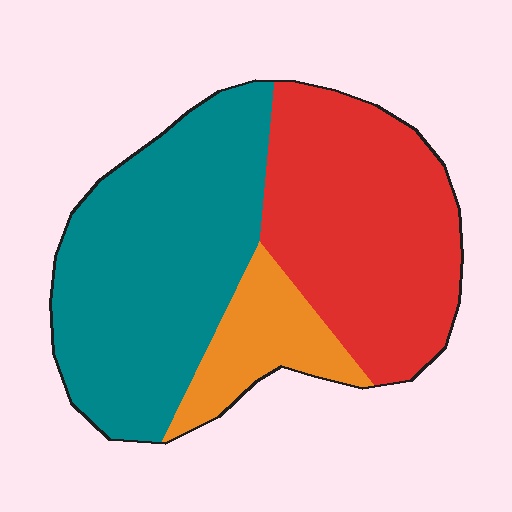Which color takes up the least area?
Orange, at roughly 15%.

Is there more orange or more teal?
Teal.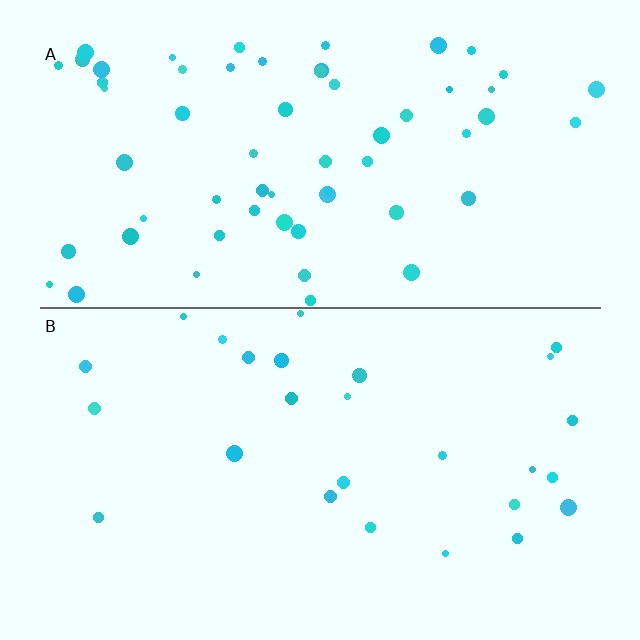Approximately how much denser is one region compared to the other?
Approximately 2.3× — region A over region B.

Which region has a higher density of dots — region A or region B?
A (the top).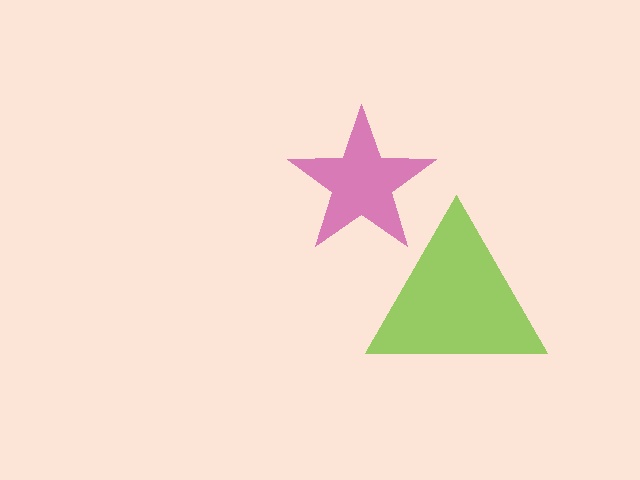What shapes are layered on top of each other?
The layered shapes are: a lime triangle, a magenta star.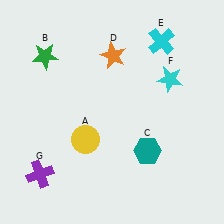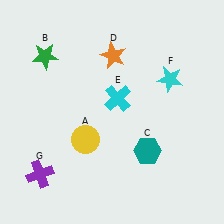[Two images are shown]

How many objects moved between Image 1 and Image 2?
1 object moved between the two images.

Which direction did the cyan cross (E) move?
The cyan cross (E) moved down.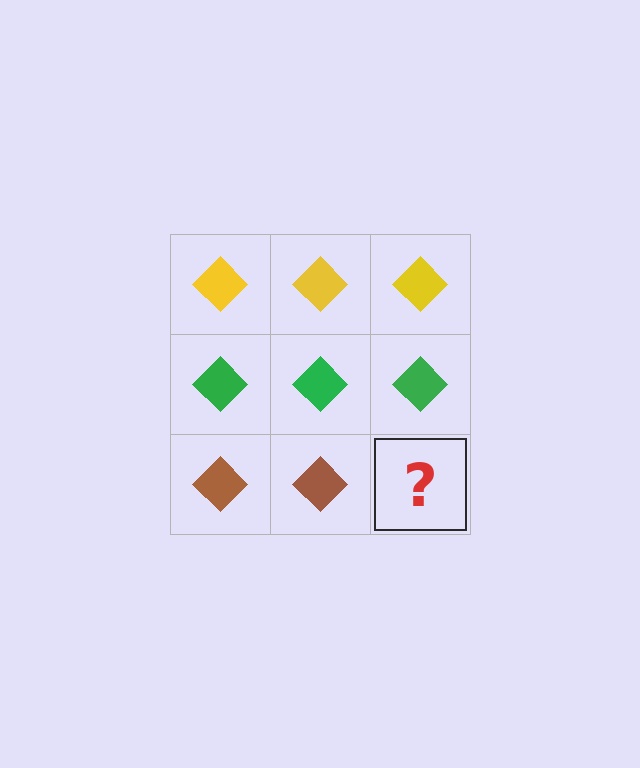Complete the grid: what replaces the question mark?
The question mark should be replaced with a brown diamond.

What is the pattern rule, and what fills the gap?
The rule is that each row has a consistent color. The gap should be filled with a brown diamond.